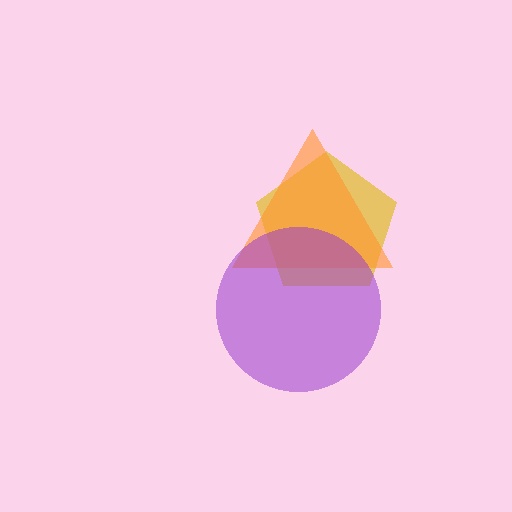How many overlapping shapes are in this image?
There are 3 overlapping shapes in the image.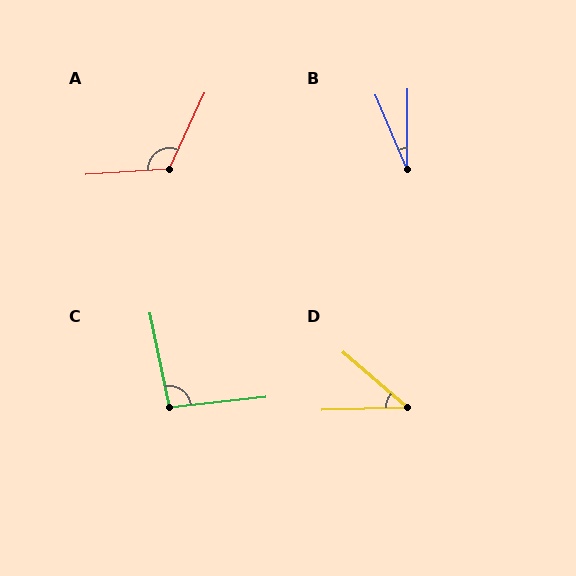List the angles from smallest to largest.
B (23°), D (42°), C (96°), A (119°).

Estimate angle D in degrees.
Approximately 42 degrees.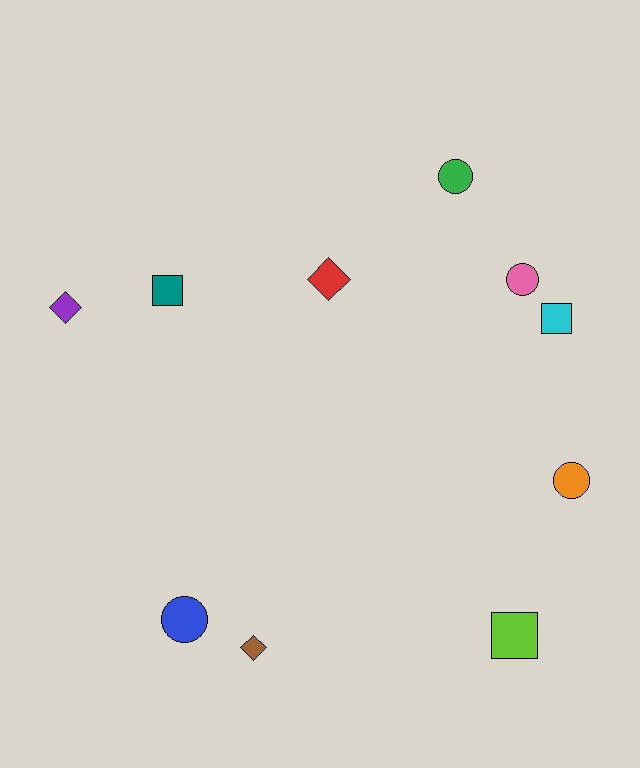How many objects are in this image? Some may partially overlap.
There are 10 objects.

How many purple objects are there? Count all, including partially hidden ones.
There is 1 purple object.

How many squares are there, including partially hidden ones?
There are 3 squares.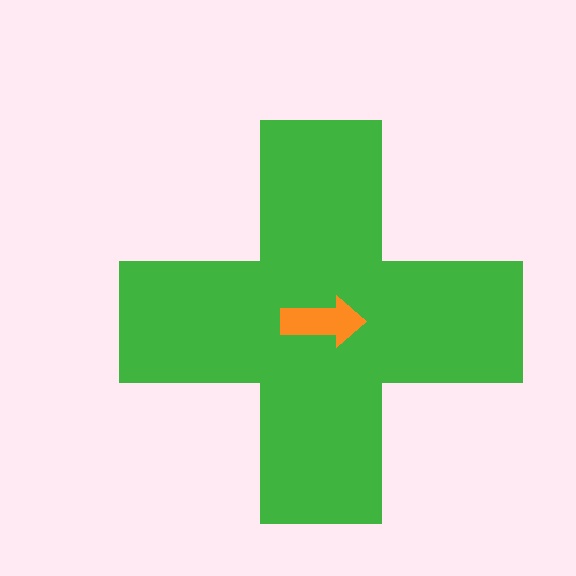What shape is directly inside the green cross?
The orange arrow.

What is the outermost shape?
The green cross.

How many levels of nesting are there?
2.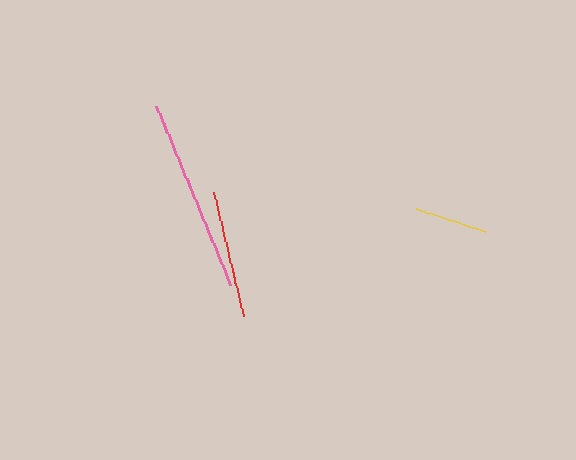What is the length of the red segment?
The red segment is approximately 127 pixels long.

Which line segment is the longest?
The pink line is the longest at approximately 193 pixels.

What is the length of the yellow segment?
The yellow segment is approximately 72 pixels long.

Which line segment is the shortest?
The yellow line is the shortest at approximately 72 pixels.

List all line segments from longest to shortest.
From longest to shortest: pink, red, yellow.